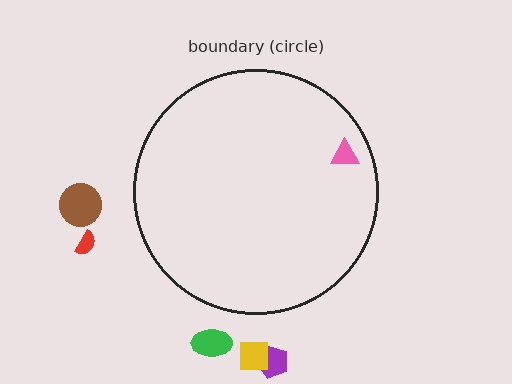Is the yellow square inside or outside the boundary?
Outside.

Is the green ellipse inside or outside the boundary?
Outside.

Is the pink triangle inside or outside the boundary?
Inside.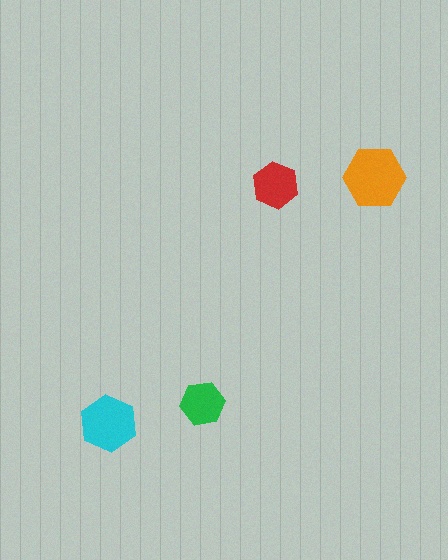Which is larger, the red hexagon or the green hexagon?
The red one.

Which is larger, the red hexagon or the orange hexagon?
The orange one.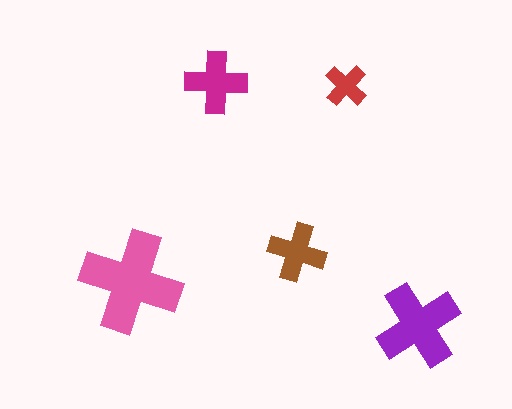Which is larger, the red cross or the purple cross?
The purple one.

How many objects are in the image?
There are 5 objects in the image.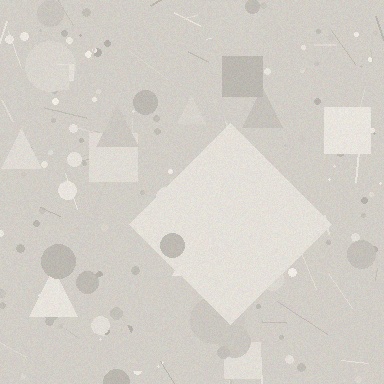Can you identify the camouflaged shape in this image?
The camouflaged shape is a diamond.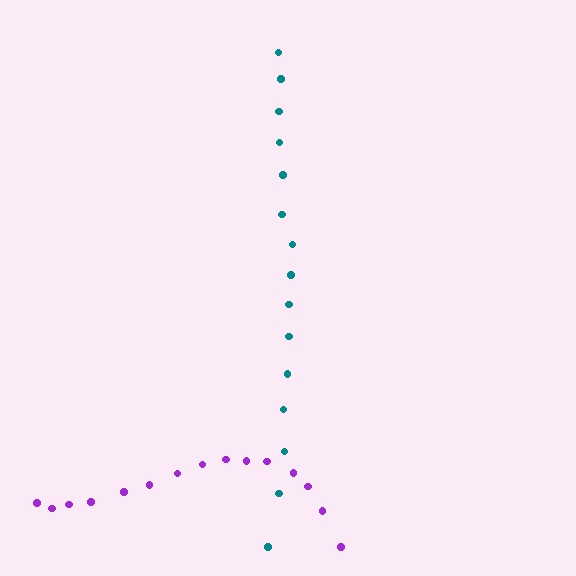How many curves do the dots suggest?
There are 2 distinct paths.